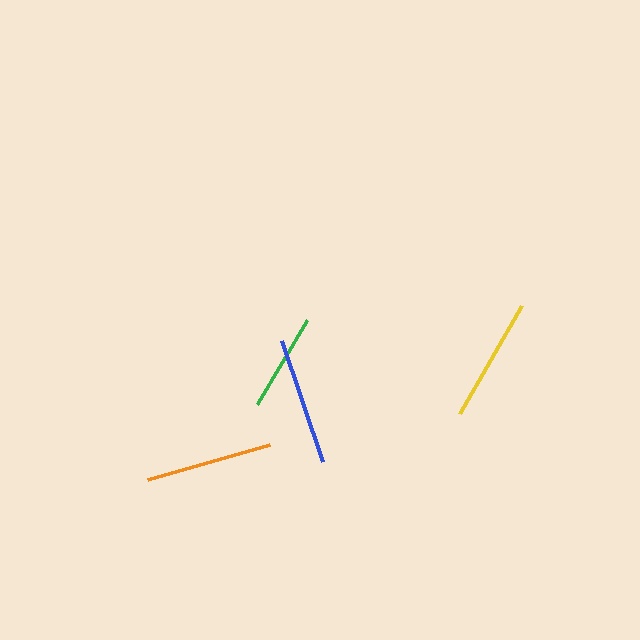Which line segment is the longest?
The blue line is the longest at approximately 128 pixels.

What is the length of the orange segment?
The orange segment is approximately 127 pixels long.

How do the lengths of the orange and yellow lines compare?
The orange and yellow lines are approximately the same length.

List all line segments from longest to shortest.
From longest to shortest: blue, orange, yellow, green.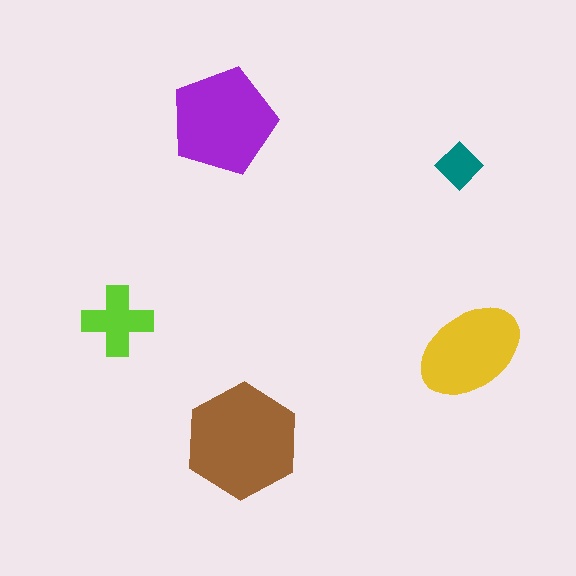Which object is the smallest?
The teal diamond.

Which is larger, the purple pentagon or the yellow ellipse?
The purple pentagon.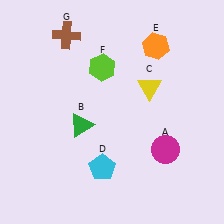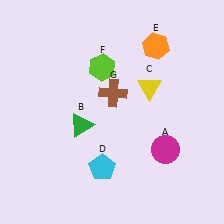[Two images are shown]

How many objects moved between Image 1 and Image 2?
1 object moved between the two images.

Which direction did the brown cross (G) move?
The brown cross (G) moved down.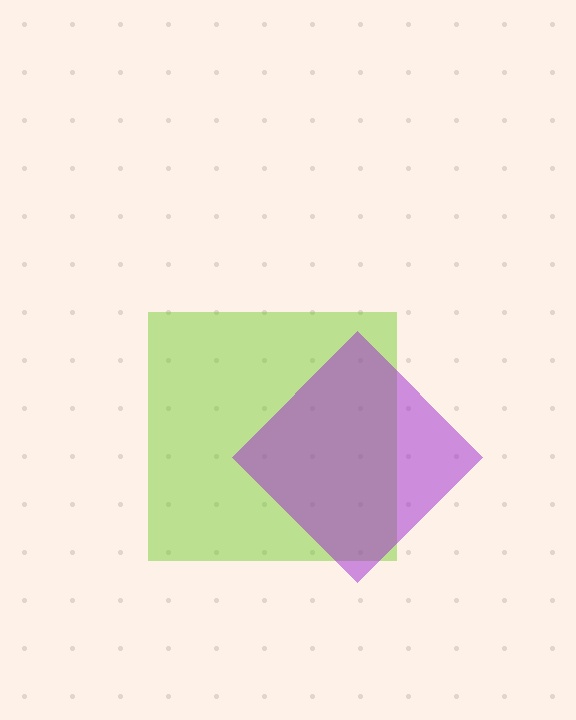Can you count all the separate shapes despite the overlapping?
Yes, there are 2 separate shapes.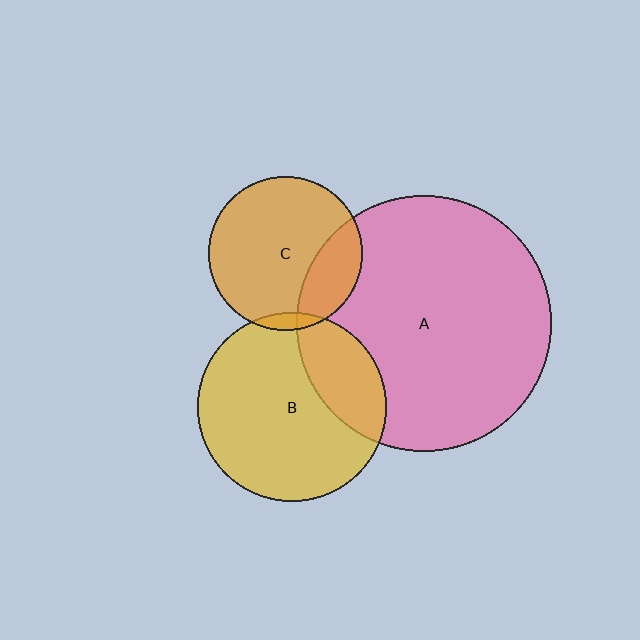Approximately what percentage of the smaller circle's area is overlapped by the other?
Approximately 5%.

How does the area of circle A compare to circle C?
Approximately 2.8 times.